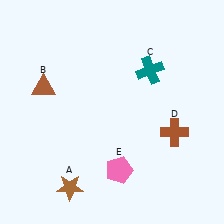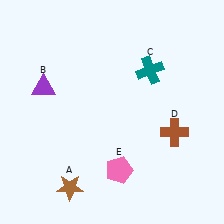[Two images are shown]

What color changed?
The triangle (B) changed from brown in Image 1 to purple in Image 2.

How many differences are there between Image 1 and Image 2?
There is 1 difference between the two images.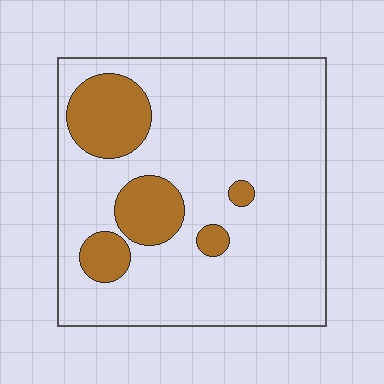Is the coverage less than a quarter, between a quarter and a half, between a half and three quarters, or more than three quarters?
Less than a quarter.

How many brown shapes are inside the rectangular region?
5.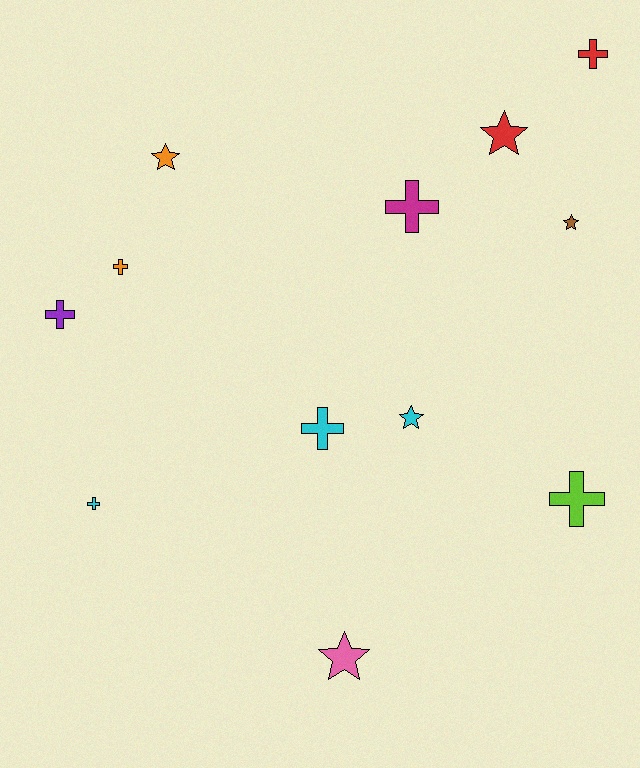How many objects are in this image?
There are 12 objects.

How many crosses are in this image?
There are 7 crosses.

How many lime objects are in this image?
There is 1 lime object.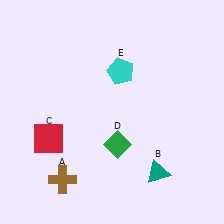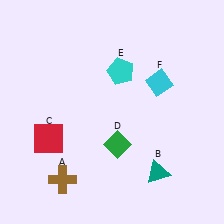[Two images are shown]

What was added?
A cyan diamond (F) was added in Image 2.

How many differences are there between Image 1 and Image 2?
There is 1 difference between the two images.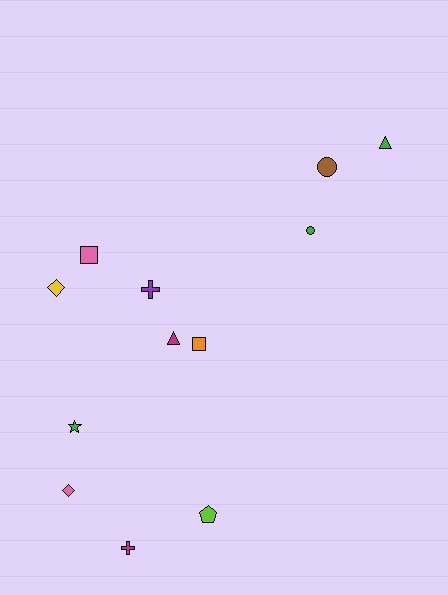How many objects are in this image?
There are 12 objects.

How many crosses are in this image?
There are 2 crosses.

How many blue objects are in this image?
There are no blue objects.